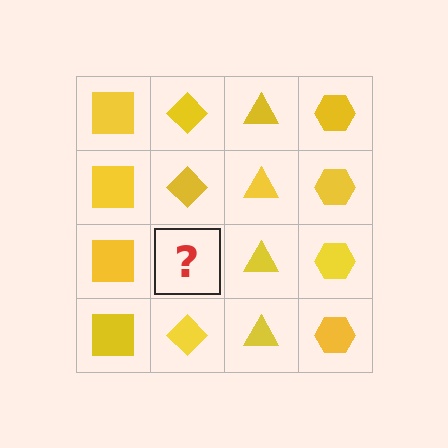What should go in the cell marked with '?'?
The missing cell should contain a yellow diamond.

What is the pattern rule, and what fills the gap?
The rule is that each column has a consistent shape. The gap should be filled with a yellow diamond.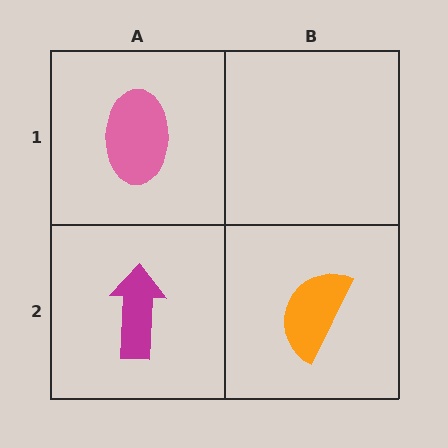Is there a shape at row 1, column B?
No, that cell is empty.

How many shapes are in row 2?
2 shapes.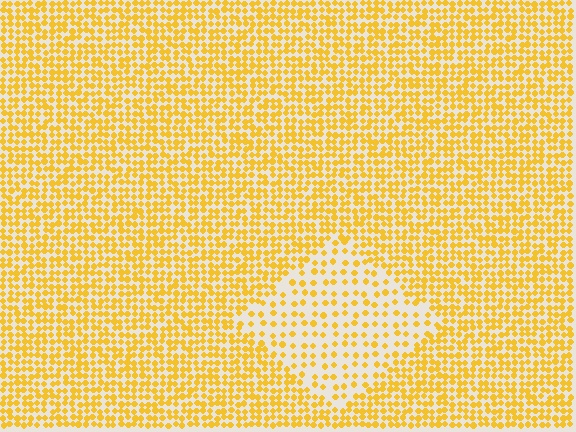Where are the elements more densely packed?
The elements are more densely packed outside the diamond boundary.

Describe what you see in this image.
The image contains small yellow elements arranged at two different densities. A diamond-shaped region is visible where the elements are less densely packed than the surrounding area.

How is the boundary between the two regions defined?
The boundary is defined by a change in element density (approximately 2.2x ratio). All elements are the same color, size, and shape.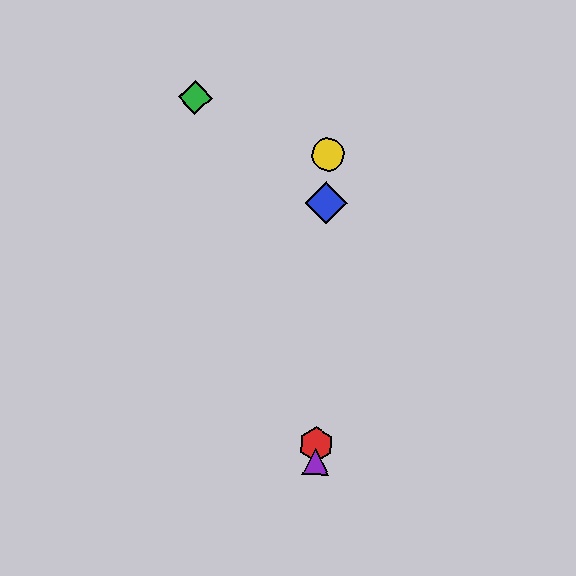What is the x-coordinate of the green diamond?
The green diamond is at x≈195.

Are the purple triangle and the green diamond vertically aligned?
No, the purple triangle is at x≈316 and the green diamond is at x≈195.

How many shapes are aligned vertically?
4 shapes (the red hexagon, the blue diamond, the yellow circle, the purple triangle) are aligned vertically.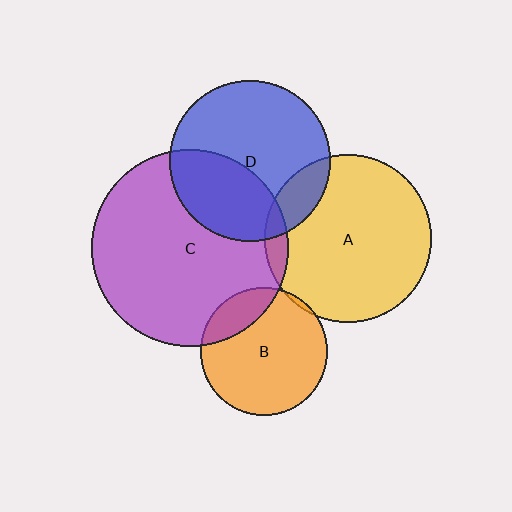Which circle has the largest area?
Circle C (purple).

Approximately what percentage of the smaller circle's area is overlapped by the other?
Approximately 20%.